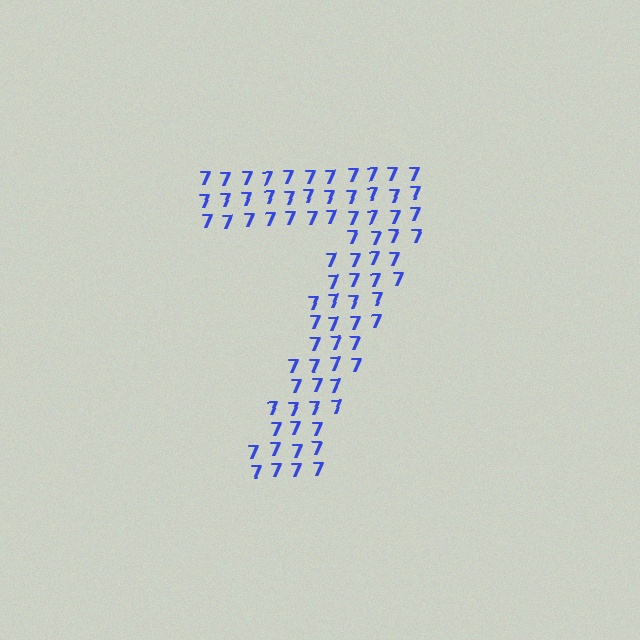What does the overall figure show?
The overall figure shows the digit 7.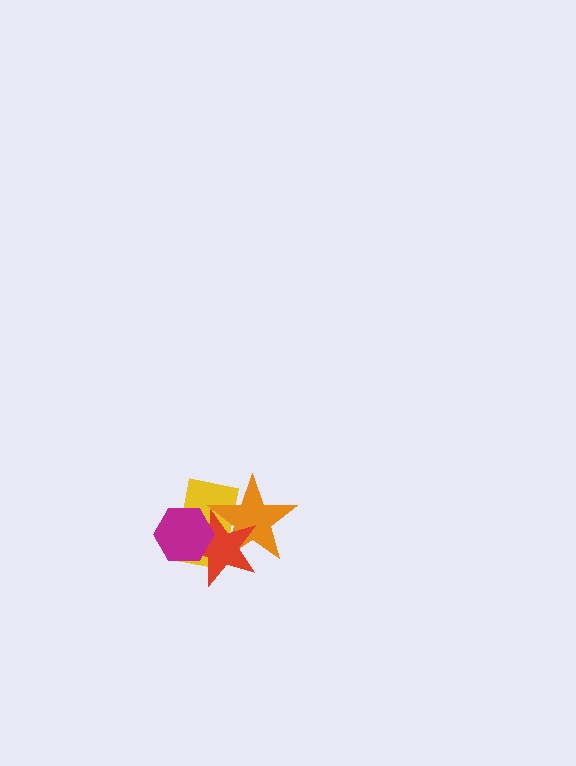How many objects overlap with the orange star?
2 objects overlap with the orange star.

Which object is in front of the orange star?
The red star is in front of the orange star.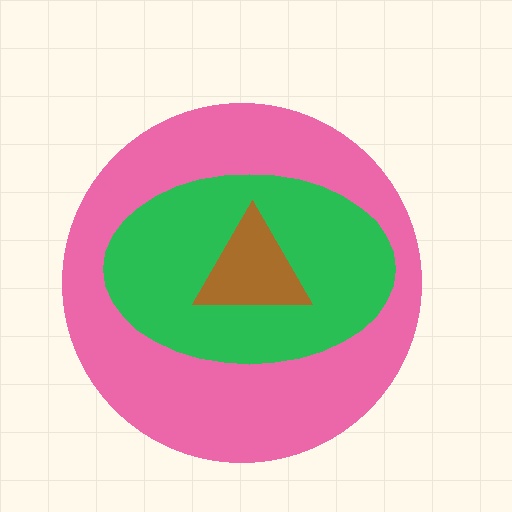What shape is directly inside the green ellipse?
The brown triangle.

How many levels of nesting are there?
3.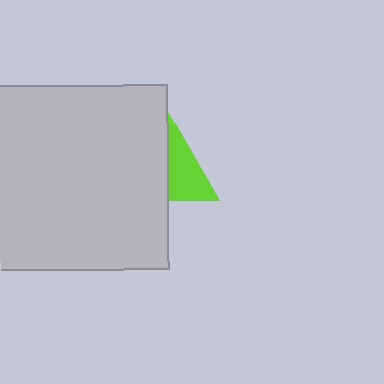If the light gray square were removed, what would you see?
You would see the complete lime triangle.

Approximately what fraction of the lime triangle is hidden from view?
Roughly 63% of the lime triangle is hidden behind the light gray square.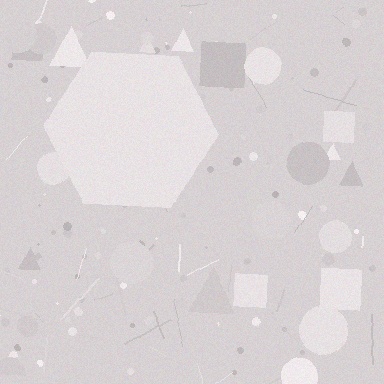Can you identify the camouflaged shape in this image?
The camouflaged shape is a hexagon.